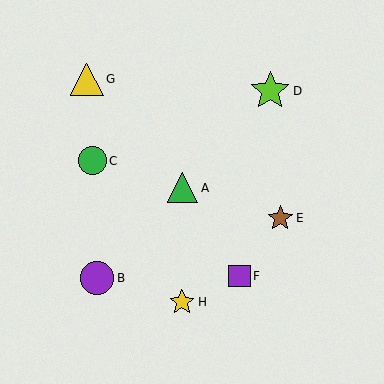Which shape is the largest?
The lime star (labeled D) is the largest.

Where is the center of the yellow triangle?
The center of the yellow triangle is at (87, 79).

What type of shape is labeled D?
Shape D is a lime star.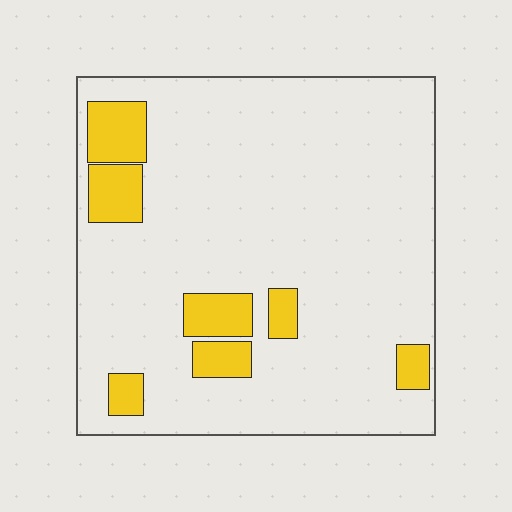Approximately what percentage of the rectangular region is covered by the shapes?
Approximately 15%.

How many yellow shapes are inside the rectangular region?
7.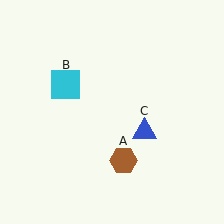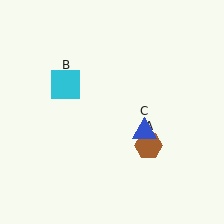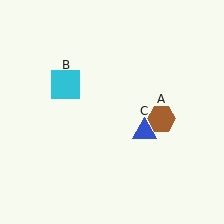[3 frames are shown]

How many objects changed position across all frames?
1 object changed position: brown hexagon (object A).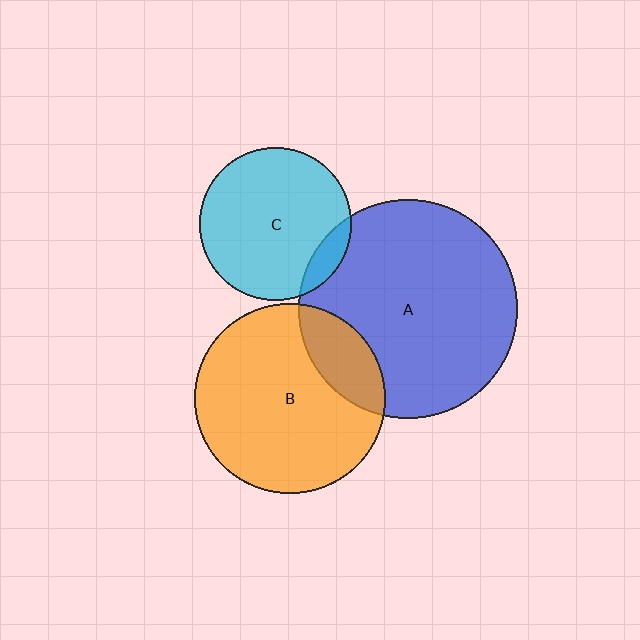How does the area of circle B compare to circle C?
Approximately 1.6 times.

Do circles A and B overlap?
Yes.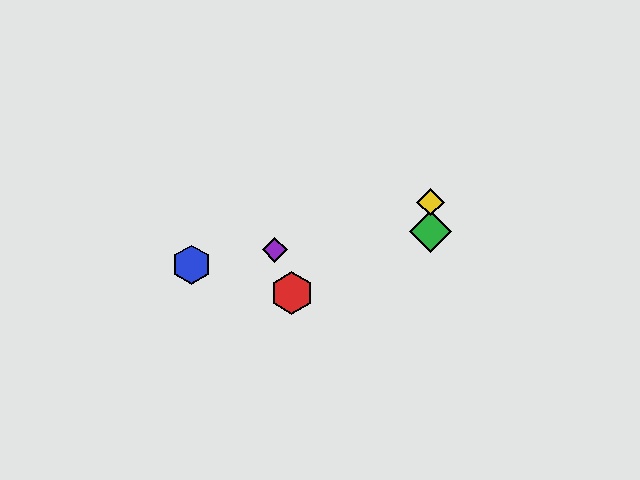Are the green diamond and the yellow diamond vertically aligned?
Yes, both are at x≈431.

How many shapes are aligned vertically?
2 shapes (the green diamond, the yellow diamond) are aligned vertically.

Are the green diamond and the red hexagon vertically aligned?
No, the green diamond is at x≈431 and the red hexagon is at x≈292.